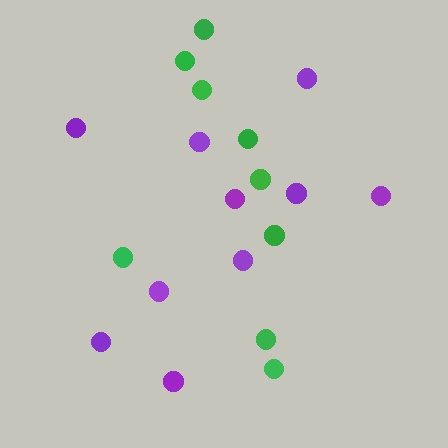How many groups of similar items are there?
There are 2 groups: one group of purple circles (10) and one group of green circles (9).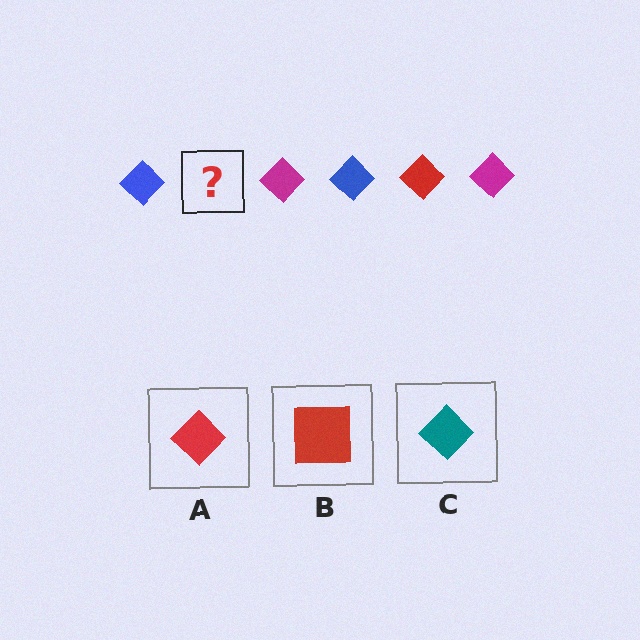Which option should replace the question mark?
Option A.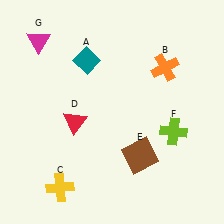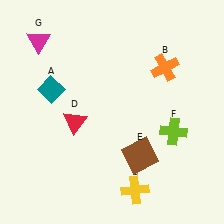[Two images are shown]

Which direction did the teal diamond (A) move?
The teal diamond (A) moved left.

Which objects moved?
The objects that moved are: the teal diamond (A), the yellow cross (C).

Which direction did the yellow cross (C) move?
The yellow cross (C) moved right.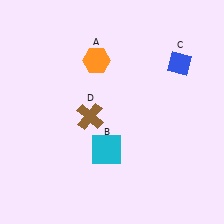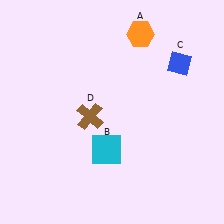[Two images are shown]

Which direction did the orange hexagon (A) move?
The orange hexagon (A) moved right.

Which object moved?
The orange hexagon (A) moved right.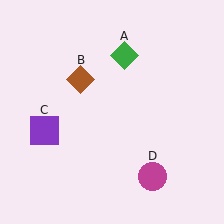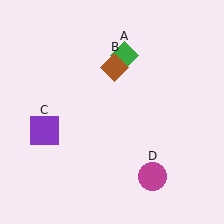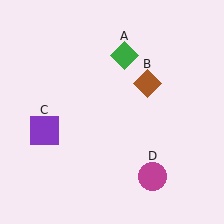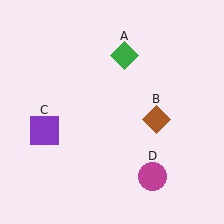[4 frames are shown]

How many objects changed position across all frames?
1 object changed position: brown diamond (object B).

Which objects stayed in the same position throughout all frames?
Green diamond (object A) and purple square (object C) and magenta circle (object D) remained stationary.